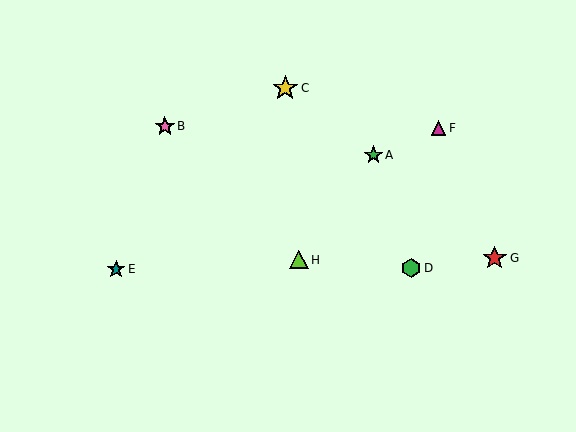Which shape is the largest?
The yellow star (labeled C) is the largest.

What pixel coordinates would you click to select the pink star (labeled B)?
Click at (165, 127) to select the pink star B.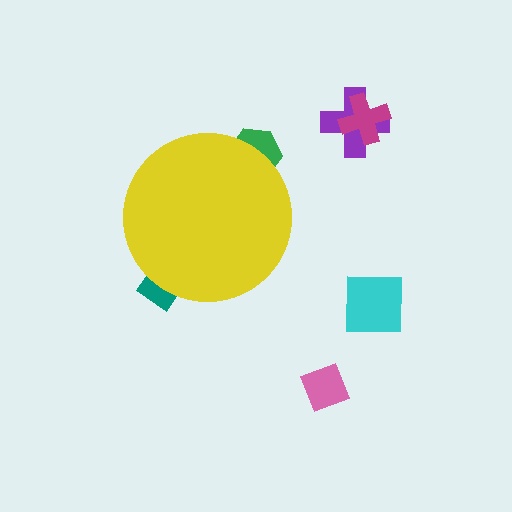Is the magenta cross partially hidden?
No, the magenta cross is fully visible.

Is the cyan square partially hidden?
No, the cyan square is fully visible.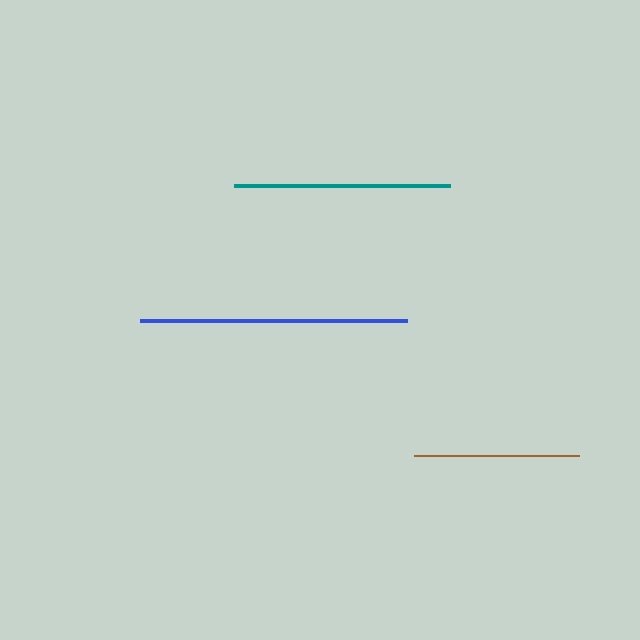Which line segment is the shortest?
The brown line is the shortest at approximately 165 pixels.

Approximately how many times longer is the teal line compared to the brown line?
The teal line is approximately 1.3 times the length of the brown line.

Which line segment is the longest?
The blue line is the longest at approximately 267 pixels.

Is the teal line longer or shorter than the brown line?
The teal line is longer than the brown line.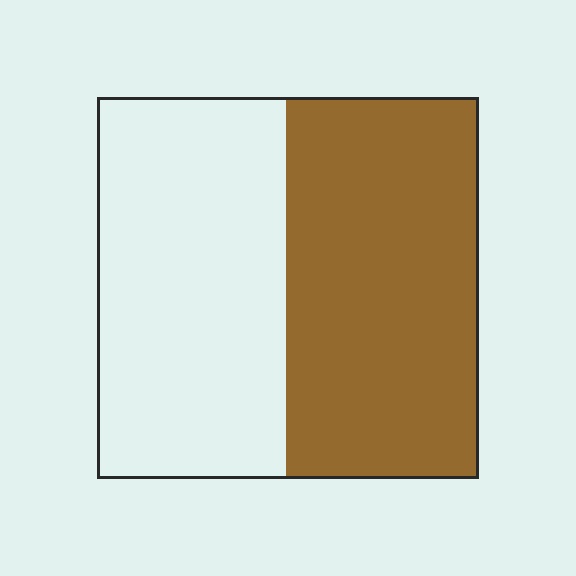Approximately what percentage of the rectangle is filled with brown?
Approximately 50%.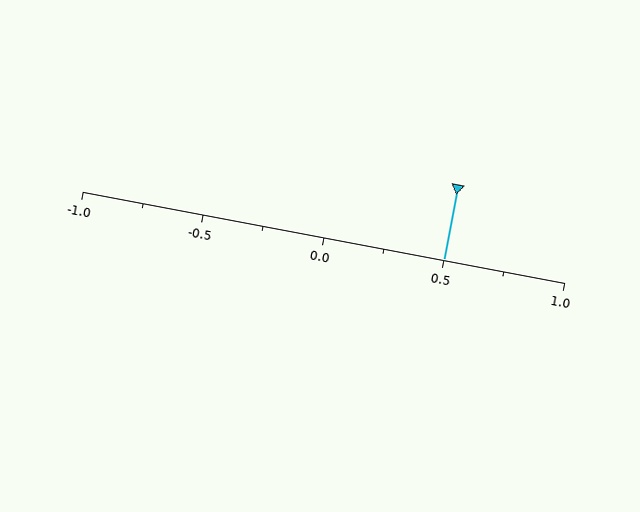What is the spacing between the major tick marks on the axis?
The major ticks are spaced 0.5 apart.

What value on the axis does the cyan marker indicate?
The marker indicates approximately 0.5.